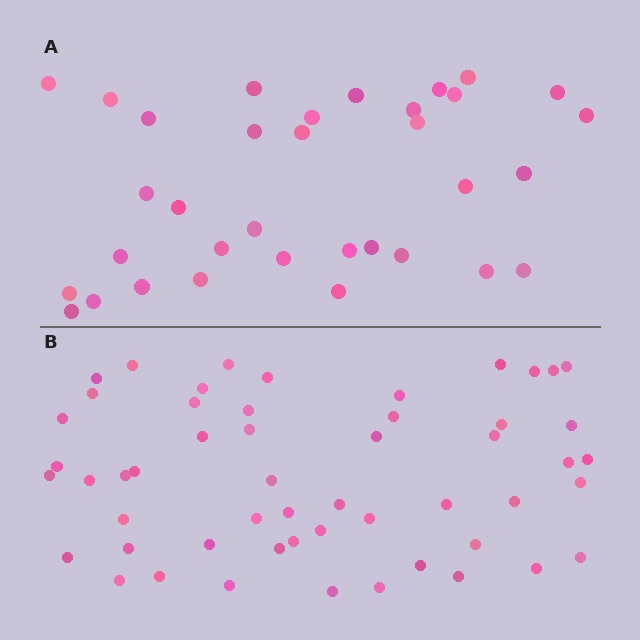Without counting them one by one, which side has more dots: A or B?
Region B (the bottom region) has more dots.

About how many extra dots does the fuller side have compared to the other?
Region B has approximately 20 more dots than region A.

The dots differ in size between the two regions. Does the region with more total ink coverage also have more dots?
No. Region A has more total ink coverage because its dots are larger, but region B actually contains more individual dots. Total area can be misleading — the number of items is what matters here.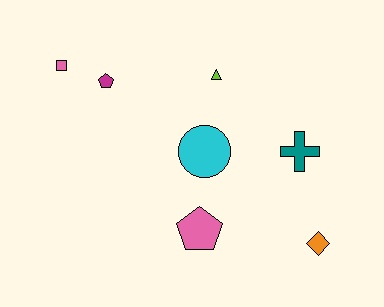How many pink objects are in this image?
There are 2 pink objects.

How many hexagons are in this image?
There are no hexagons.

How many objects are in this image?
There are 7 objects.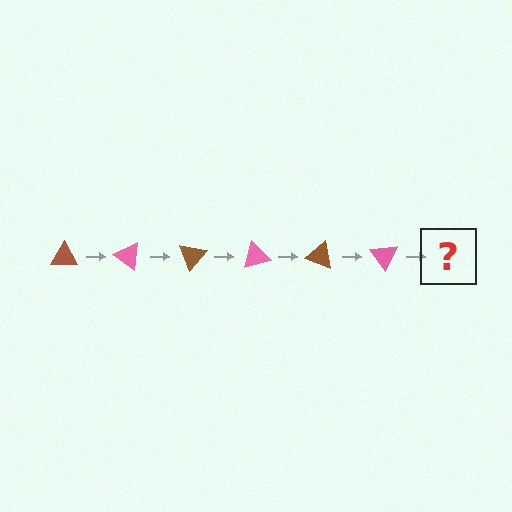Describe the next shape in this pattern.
It should be a brown triangle, rotated 210 degrees from the start.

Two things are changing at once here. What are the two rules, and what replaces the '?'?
The two rules are that it rotates 35 degrees each step and the color cycles through brown and pink. The '?' should be a brown triangle, rotated 210 degrees from the start.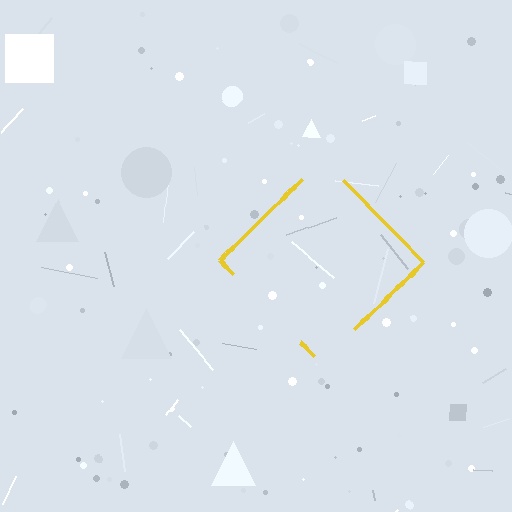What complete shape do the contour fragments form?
The contour fragments form a diamond.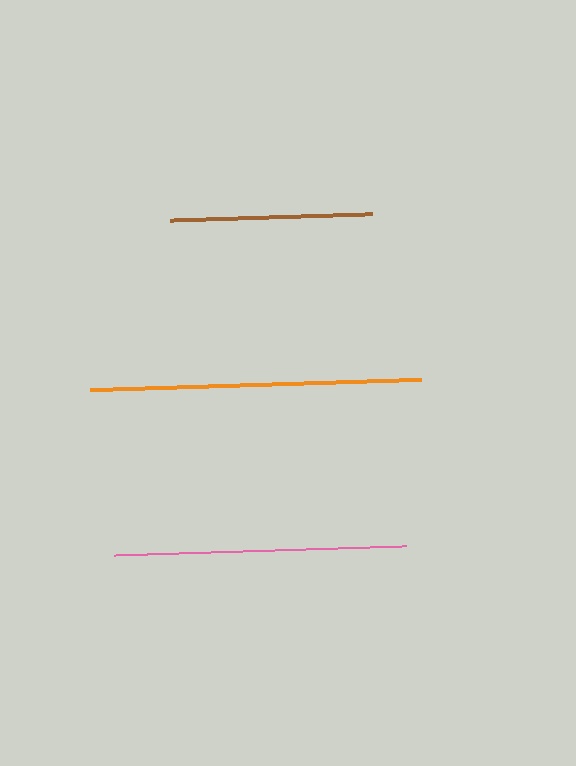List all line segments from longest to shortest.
From longest to shortest: orange, pink, brown.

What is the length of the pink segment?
The pink segment is approximately 292 pixels long.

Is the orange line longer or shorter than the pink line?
The orange line is longer than the pink line.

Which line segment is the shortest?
The brown line is the shortest at approximately 202 pixels.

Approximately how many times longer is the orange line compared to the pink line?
The orange line is approximately 1.1 times the length of the pink line.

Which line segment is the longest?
The orange line is the longest at approximately 332 pixels.